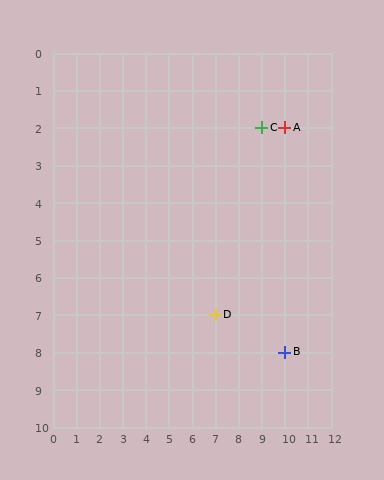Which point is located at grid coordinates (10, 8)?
Point B is at (10, 8).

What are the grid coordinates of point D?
Point D is at grid coordinates (7, 7).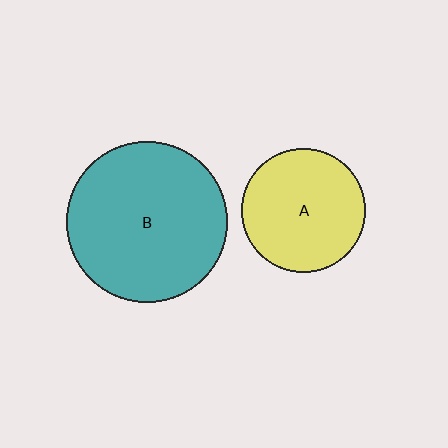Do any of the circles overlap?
No, none of the circles overlap.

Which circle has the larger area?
Circle B (teal).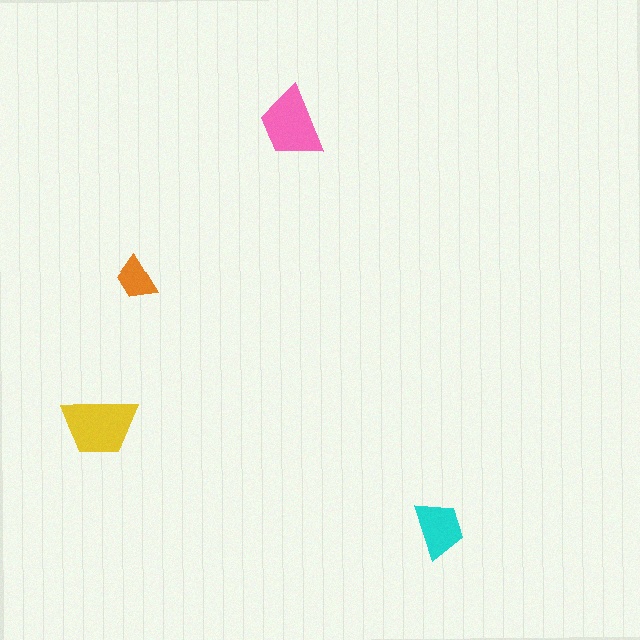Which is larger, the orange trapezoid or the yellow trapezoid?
The yellow one.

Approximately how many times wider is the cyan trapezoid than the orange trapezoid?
About 1.5 times wider.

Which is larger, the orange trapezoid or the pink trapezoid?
The pink one.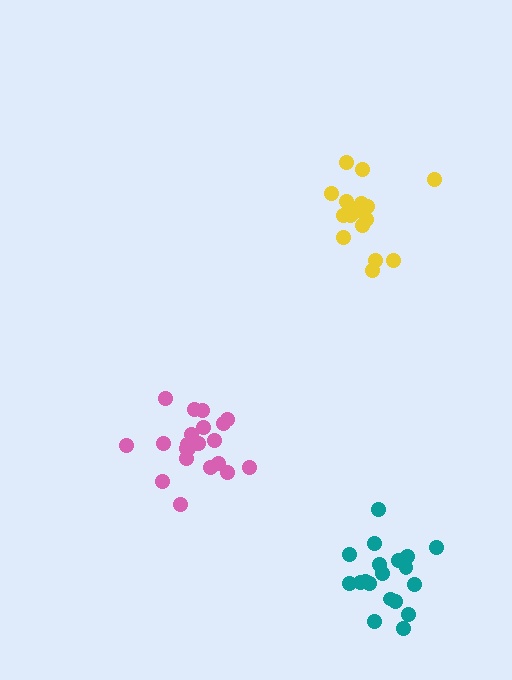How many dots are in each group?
Group 1: 16 dots, Group 2: 21 dots, Group 3: 19 dots (56 total).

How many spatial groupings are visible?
There are 3 spatial groupings.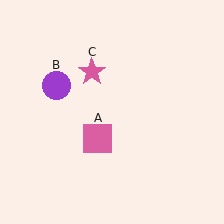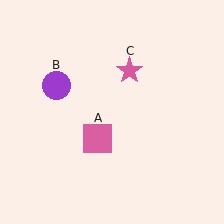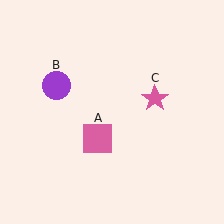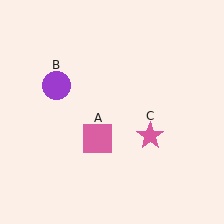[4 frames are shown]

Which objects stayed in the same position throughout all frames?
Pink square (object A) and purple circle (object B) remained stationary.